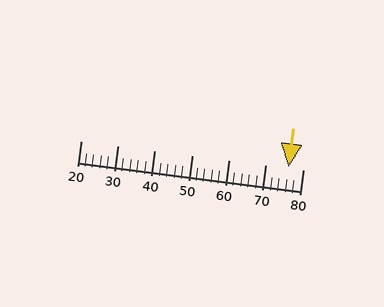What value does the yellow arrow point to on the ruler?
The yellow arrow points to approximately 76.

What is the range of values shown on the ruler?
The ruler shows values from 20 to 80.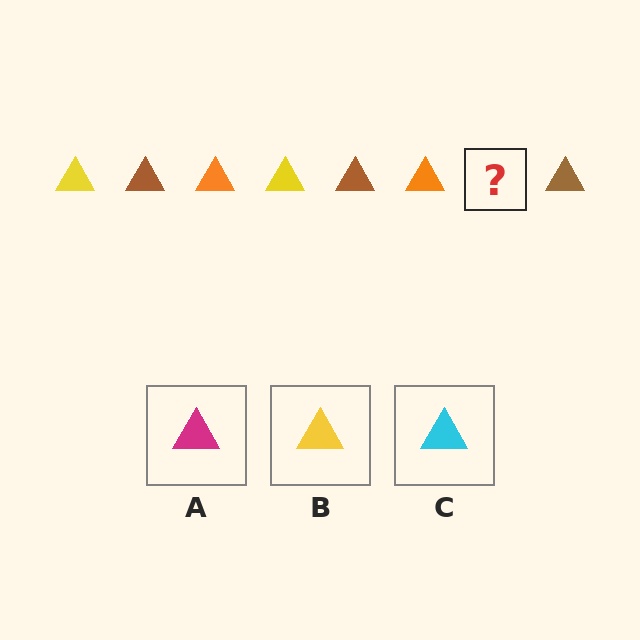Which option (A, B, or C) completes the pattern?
B.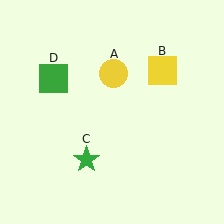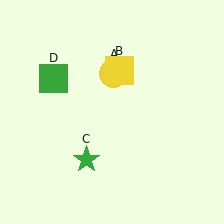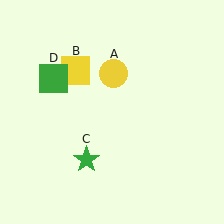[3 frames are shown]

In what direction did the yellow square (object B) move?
The yellow square (object B) moved left.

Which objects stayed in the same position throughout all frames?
Yellow circle (object A) and green star (object C) and green square (object D) remained stationary.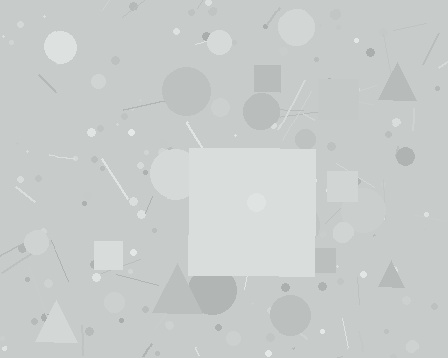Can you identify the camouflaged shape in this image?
The camouflaged shape is a square.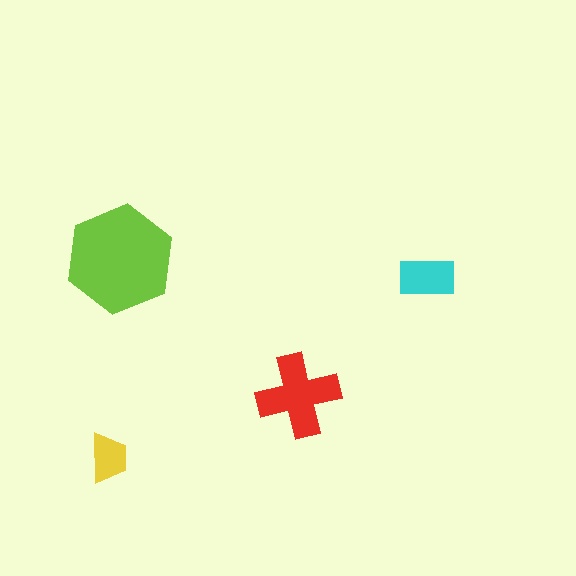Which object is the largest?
The lime hexagon.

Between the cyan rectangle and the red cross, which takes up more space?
The red cross.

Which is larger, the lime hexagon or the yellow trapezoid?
The lime hexagon.